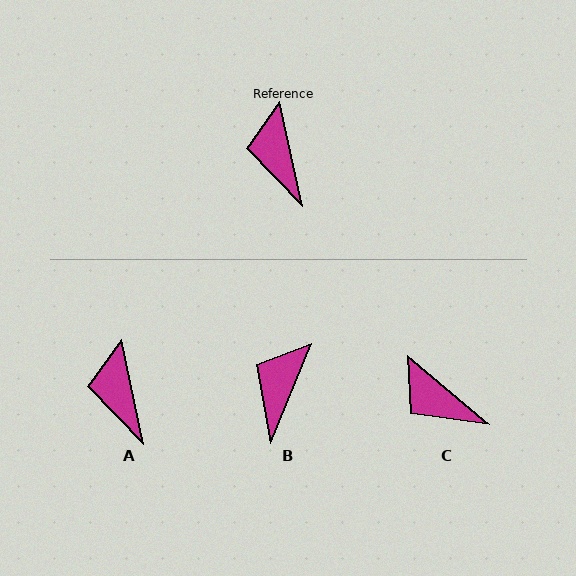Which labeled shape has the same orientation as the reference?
A.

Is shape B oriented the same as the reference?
No, it is off by about 34 degrees.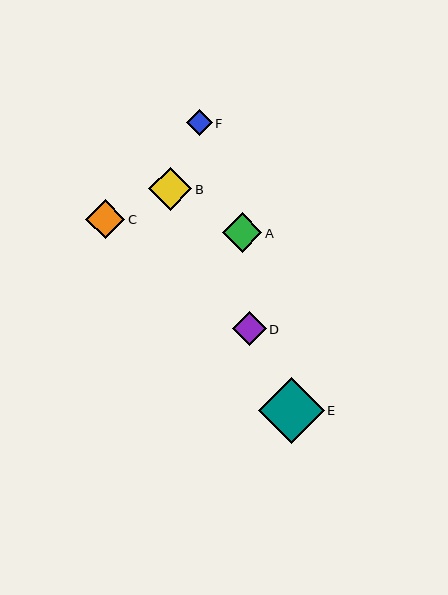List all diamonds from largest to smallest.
From largest to smallest: E, B, A, C, D, F.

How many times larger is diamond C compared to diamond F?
Diamond C is approximately 1.5 times the size of diamond F.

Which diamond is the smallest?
Diamond F is the smallest with a size of approximately 26 pixels.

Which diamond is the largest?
Diamond E is the largest with a size of approximately 66 pixels.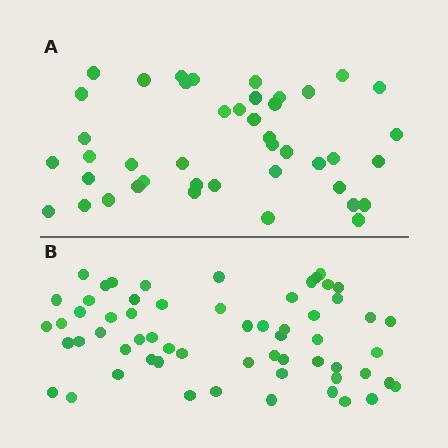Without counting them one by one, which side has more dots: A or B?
Region B (the bottom region) has more dots.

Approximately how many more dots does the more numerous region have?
Region B has approximately 15 more dots than region A.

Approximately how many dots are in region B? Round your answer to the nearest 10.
About 60 dots.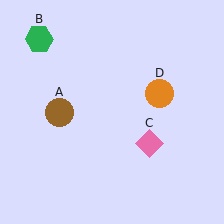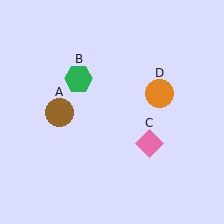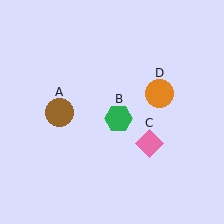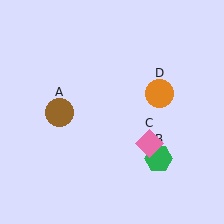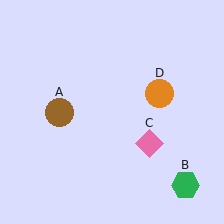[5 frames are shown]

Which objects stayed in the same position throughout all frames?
Brown circle (object A) and pink diamond (object C) and orange circle (object D) remained stationary.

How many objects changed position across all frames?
1 object changed position: green hexagon (object B).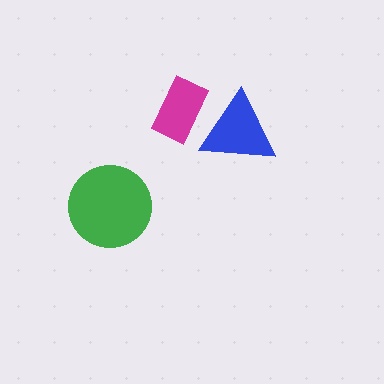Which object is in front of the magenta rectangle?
The blue triangle is in front of the magenta rectangle.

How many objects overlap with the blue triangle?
1 object overlaps with the blue triangle.